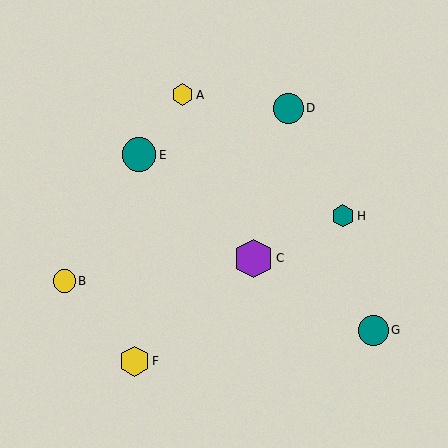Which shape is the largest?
The purple hexagon (labeled C) is the largest.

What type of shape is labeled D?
Shape D is a teal circle.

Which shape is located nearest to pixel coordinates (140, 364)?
The yellow hexagon (labeled F) at (134, 361) is nearest to that location.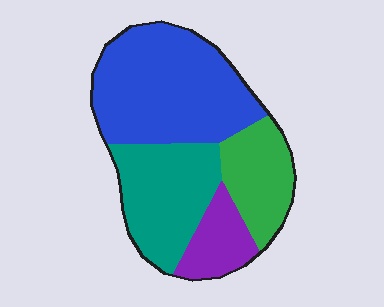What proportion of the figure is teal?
Teal takes up about one quarter (1/4) of the figure.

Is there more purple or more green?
Green.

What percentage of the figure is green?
Green takes up about one sixth (1/6) of the figure.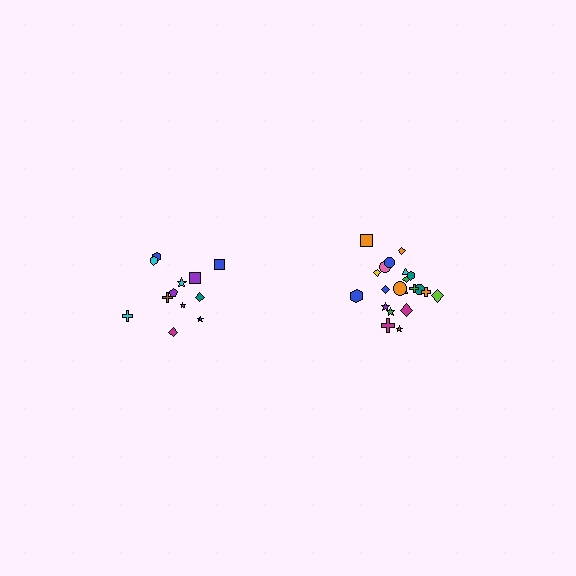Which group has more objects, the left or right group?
The right group.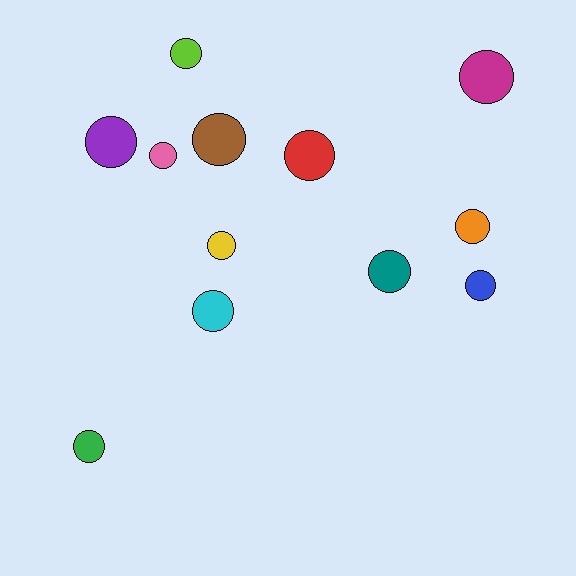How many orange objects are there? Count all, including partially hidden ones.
There is 1 orange object.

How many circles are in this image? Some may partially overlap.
There are 12 circles.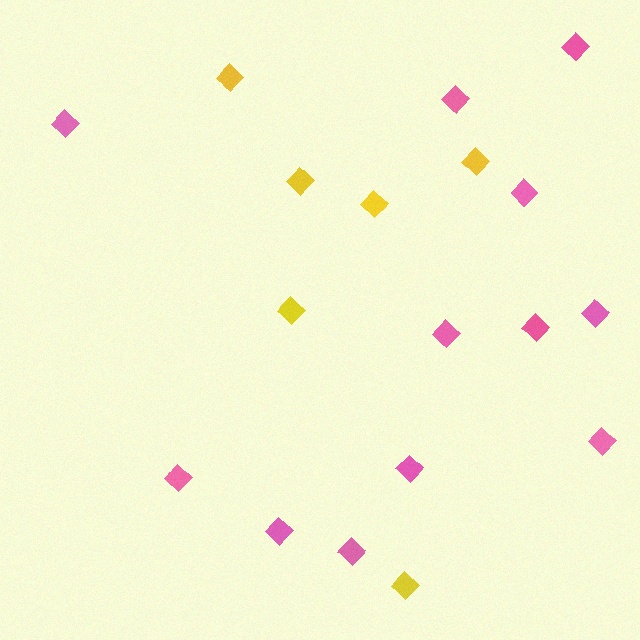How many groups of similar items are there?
There are 2 groups: one group of yellow diamonds (6) and one group of pink diamonds (12).